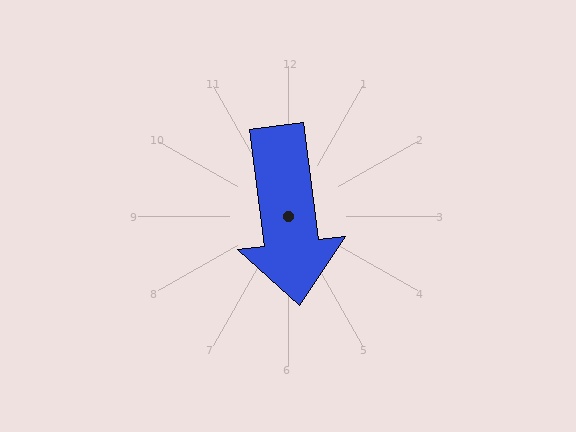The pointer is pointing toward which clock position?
Roughly 6 o'clock.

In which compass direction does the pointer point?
South.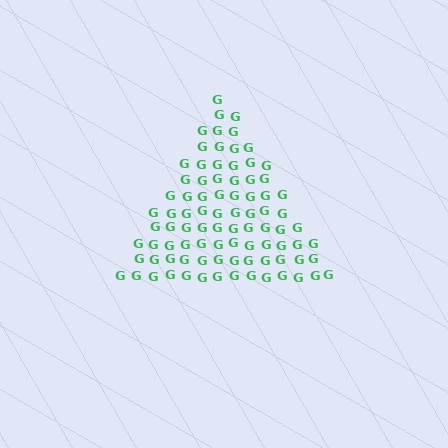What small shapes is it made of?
It is made of small letter G's.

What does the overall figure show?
The overall figure shows a triangle.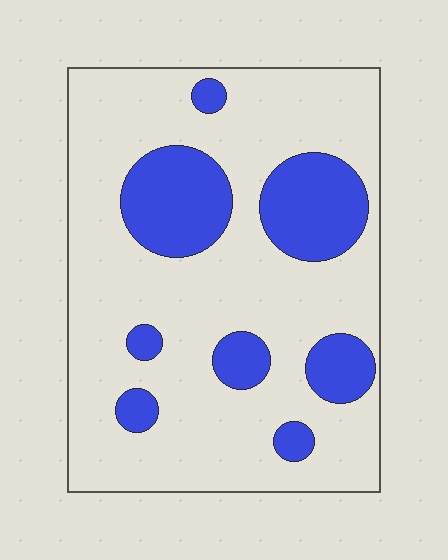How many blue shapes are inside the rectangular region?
8.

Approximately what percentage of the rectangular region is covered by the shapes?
Approximately 25%.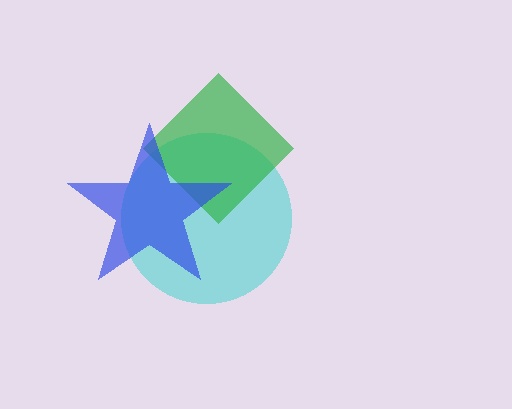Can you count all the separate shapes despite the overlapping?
Yes, there are 3 separate shapes.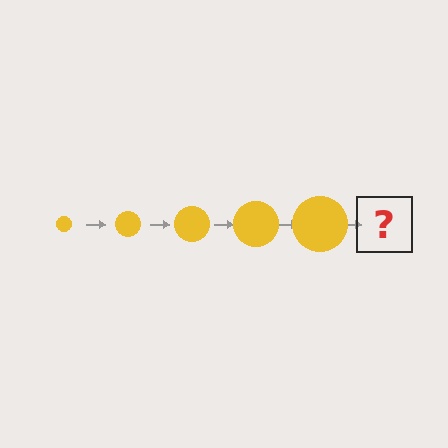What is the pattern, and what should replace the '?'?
The pattern is that the circle gets progressively larger each step. The '?' should be a yellow circle, larger than the previous one.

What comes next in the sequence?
The next element should be a yellow circle, larger than the previous one.